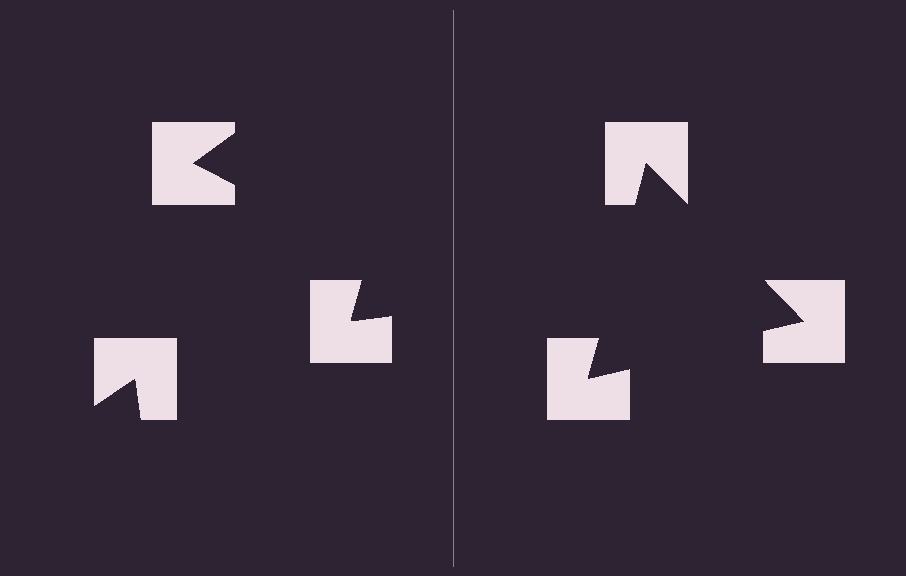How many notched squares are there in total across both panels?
6 — 3 on each side.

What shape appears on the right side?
An illusory triangle.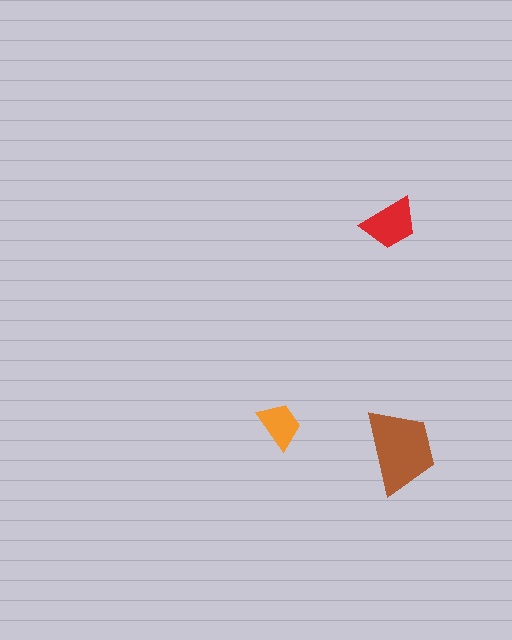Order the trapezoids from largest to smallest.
the brown one, the red one, the orange one.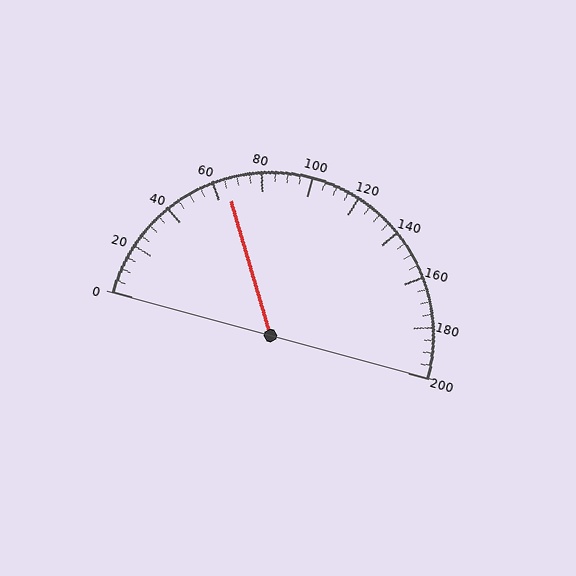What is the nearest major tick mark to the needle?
The nearest major tick mark is 60.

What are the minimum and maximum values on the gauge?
The gauge ranges from 0 to 200.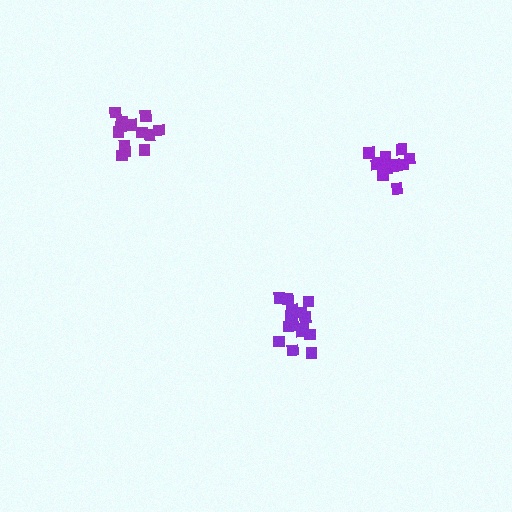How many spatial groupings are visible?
There are 3 spatial groupings.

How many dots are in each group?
Group 1: 16 dots, Group 2: 15 dots, Group 3: 14 dots (45 total).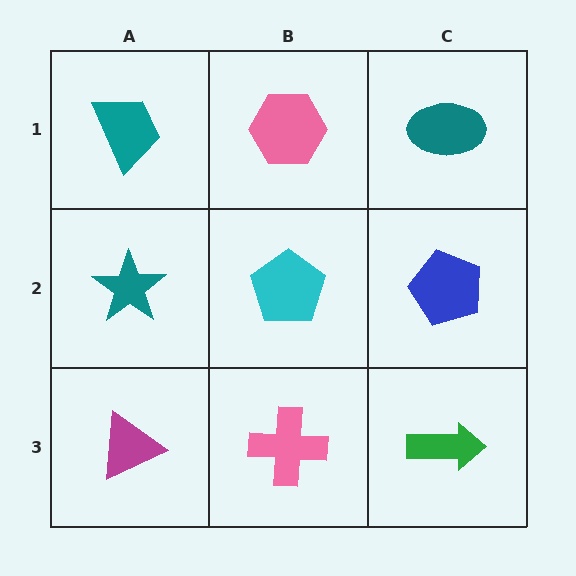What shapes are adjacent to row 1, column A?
A teal star (row 2, column A), a pink hexagon (row 1, column B).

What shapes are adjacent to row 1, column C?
A blue pentagon (row 2, column C), a pink hexagon (row 1, column B).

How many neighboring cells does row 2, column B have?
4.